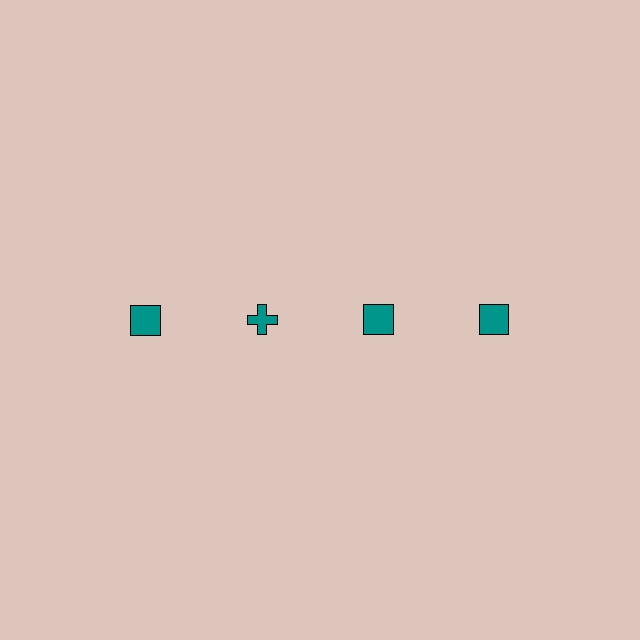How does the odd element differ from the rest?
It has a different shape: cross instead of square.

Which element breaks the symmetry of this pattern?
The teal cross in the top row, second from left column breaks the symmetry. All other shapes are teal squares.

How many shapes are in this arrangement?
There are 4 shapes arranged in a grid pattern.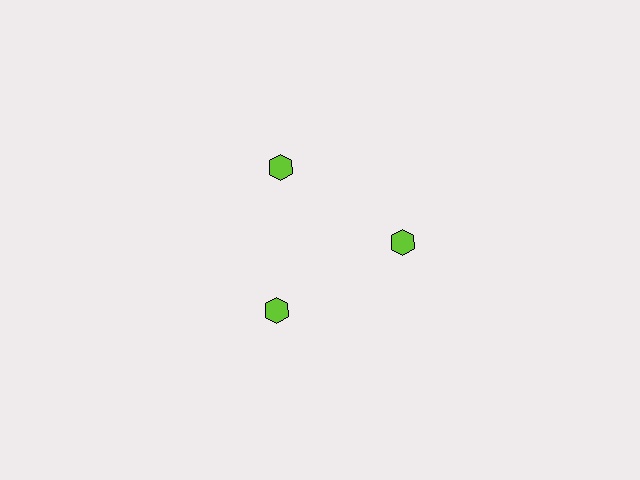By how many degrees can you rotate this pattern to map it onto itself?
The pattern maps onto itself every 120 degrees of rotation.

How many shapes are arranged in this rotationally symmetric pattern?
There are 3 shapes, arranged in 3 groups of 1.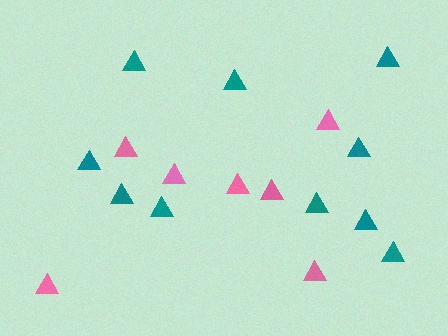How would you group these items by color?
There are 2 groups: one group of teal triangles (10) and one group of pink triangles (7).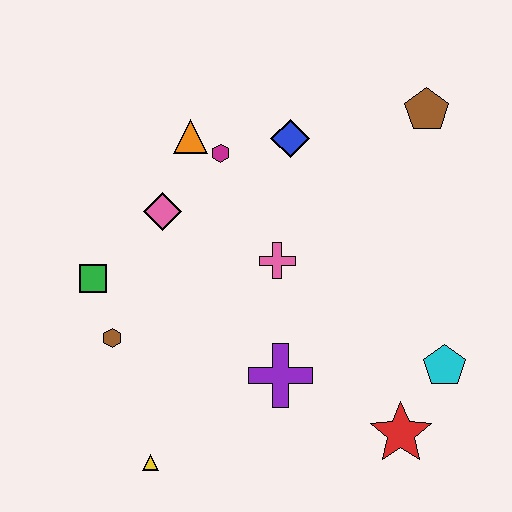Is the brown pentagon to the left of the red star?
No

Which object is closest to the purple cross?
The pink cross is closest to the purple cross.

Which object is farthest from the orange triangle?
The red star is farthest from the orange triangle.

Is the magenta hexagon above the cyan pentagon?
Yes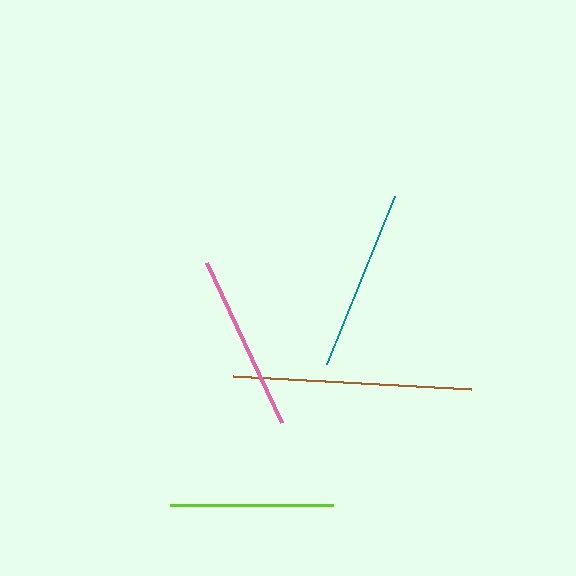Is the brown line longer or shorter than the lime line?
The brown line is longer than the lime line.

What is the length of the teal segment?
The teal segment is approximately 182 pixels long.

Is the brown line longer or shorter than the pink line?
The brown line is longer than the pink line.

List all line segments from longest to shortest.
From longest to shortest: brown, teal, pink, lime.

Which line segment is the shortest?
The lime line is the shortest at approximately 163 pixels.